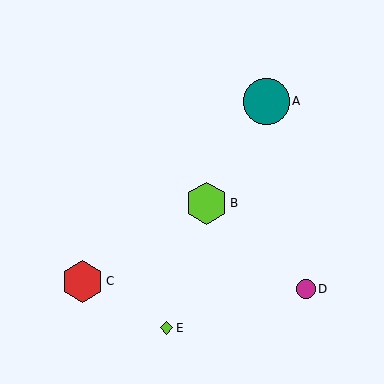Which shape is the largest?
The teal circle (labeled A) is the largest.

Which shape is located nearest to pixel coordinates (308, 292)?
The magenta circle (labeled D) at (306, 289) is nearest to that location.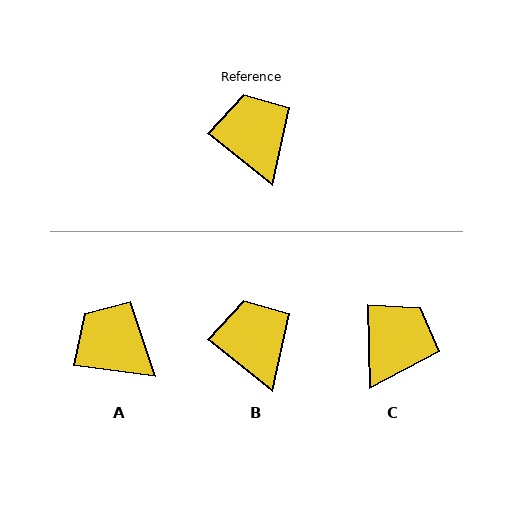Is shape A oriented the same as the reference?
No, it is off by about 31 degrees.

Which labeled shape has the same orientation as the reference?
B.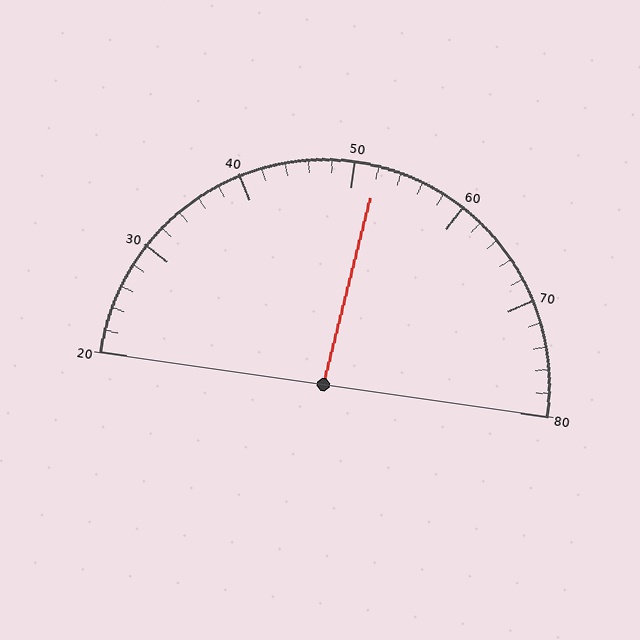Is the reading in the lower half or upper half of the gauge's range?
The reading is in the upper half of the range (20 to 80).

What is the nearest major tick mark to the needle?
The nearest major tick mark is 50.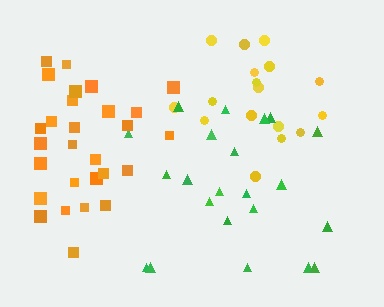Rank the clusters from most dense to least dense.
orange, yellow, green.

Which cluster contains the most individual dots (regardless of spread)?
Orange (28).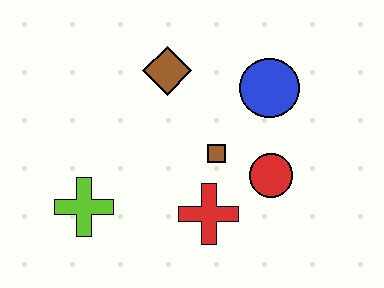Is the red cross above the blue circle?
No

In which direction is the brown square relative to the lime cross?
The brown square is to the right of the lime cross.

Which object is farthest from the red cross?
The brown diamond is farthest from the red cross.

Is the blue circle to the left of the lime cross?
No